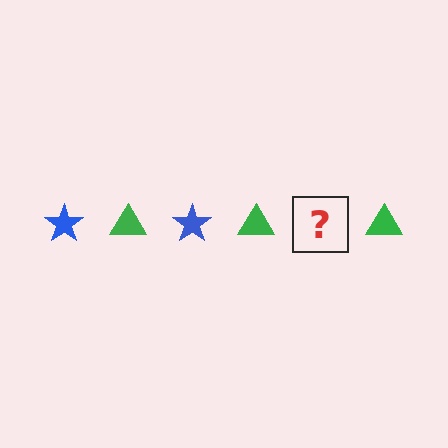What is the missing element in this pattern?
The missing element is a blue star.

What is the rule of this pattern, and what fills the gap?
The rule is that the pattern alternates between blue star and green triangle. The gap should be filled with a blue star.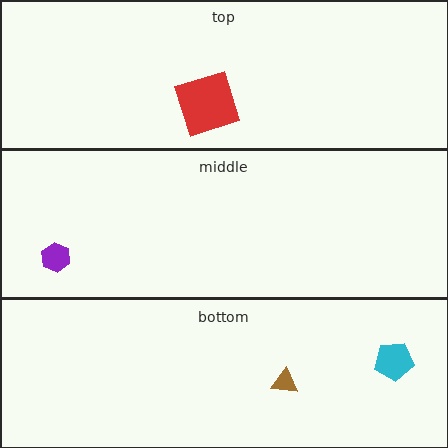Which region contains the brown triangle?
The bottom region.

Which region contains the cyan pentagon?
The bottom region.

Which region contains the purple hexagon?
The middle region.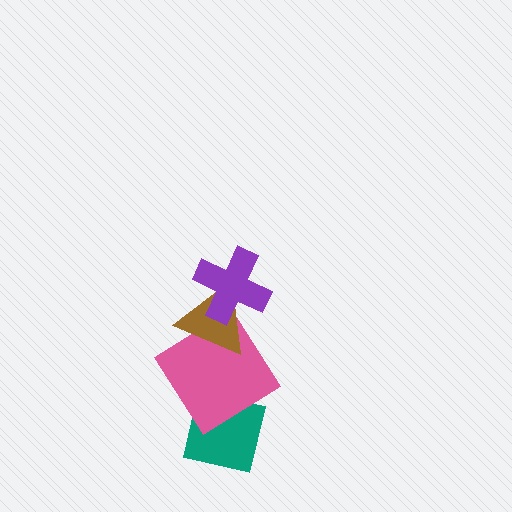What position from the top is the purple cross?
The purple cross is 1st from the top.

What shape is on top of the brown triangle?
The purple cross is on top of the brown triangle.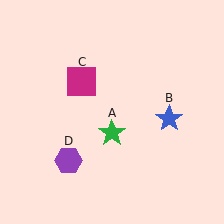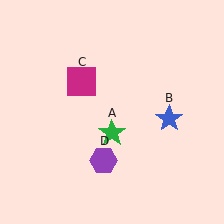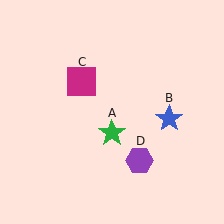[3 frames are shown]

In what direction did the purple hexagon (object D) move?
The purple hexagon (object D) moved right.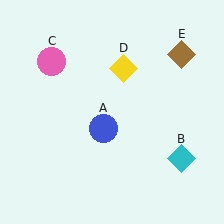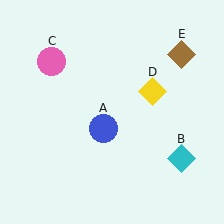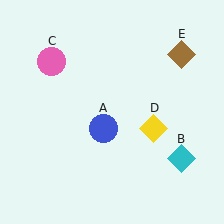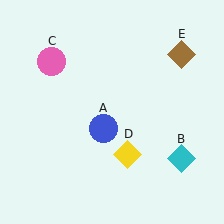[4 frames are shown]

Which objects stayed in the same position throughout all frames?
Blue circle (object A) and cyan diamond (object B) and pink circle (object C) and brown diamond (object E) remained stationary.